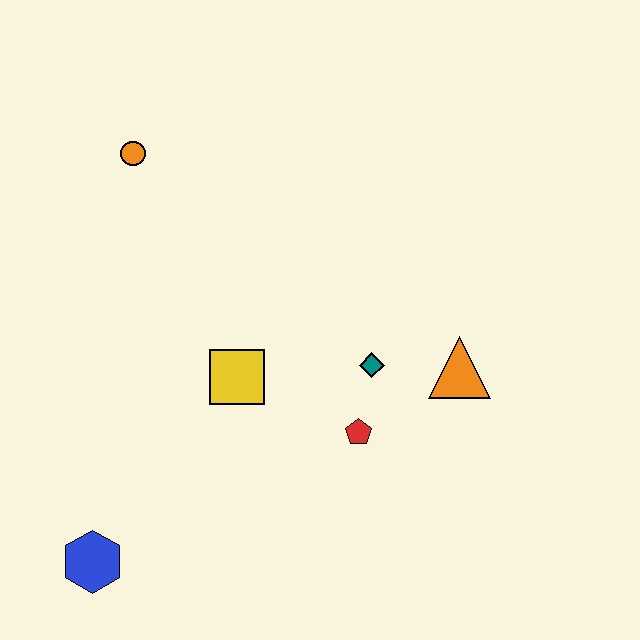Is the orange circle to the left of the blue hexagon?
No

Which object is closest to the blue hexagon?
The yellow square is closest to the blue hexagon.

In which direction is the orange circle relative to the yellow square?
The orange circle is above the yellow square.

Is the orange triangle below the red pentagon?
No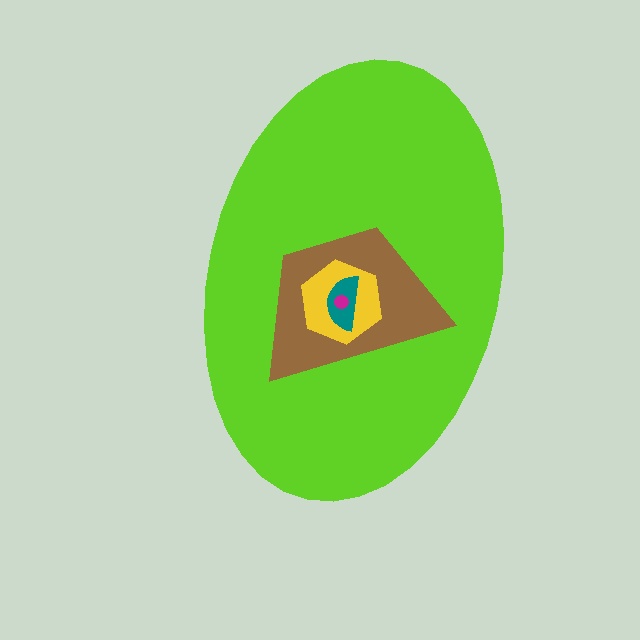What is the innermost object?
The magenta circle.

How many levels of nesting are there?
5.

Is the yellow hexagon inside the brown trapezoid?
Yes.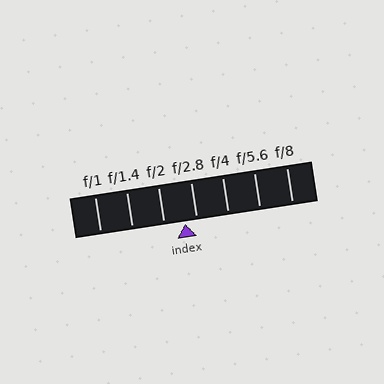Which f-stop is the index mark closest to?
The index mark is closest to f/2.8.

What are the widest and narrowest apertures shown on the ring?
The widest aperture shown is f/1 and the narrowest is f/8.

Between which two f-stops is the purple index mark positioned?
The index mark is between f/2 and f/2.8.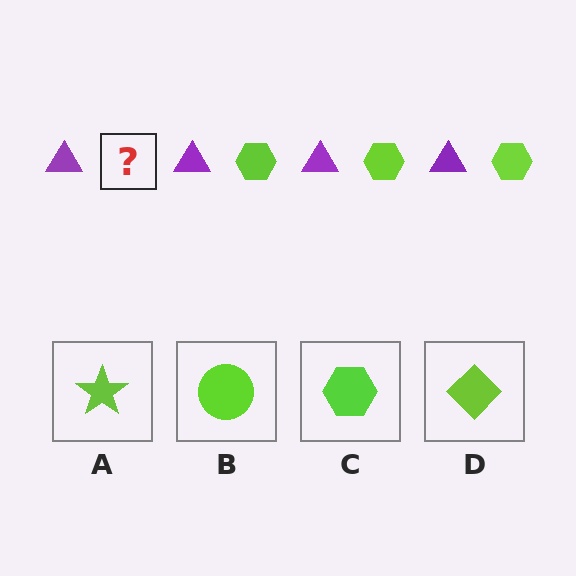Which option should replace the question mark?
Option C.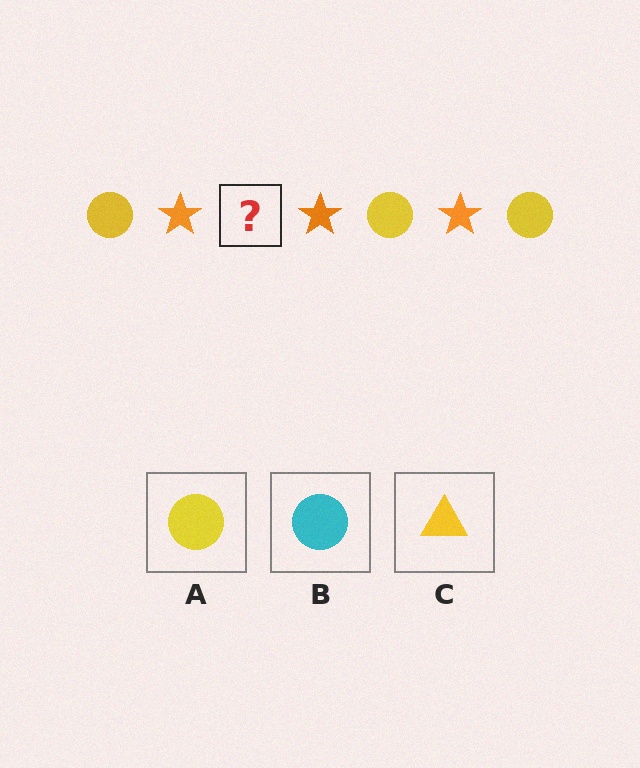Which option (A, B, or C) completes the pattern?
A.